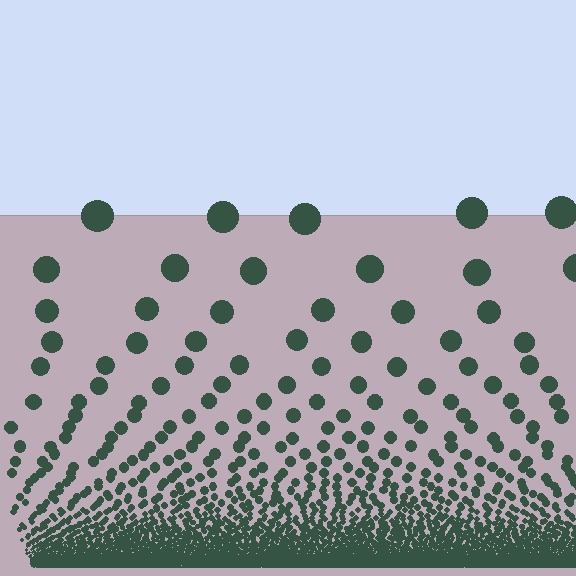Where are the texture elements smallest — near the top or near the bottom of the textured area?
Near the bottom.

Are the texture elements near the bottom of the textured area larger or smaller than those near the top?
Smaller. The gradient is inverted — elements near the bottom are smaller and denser.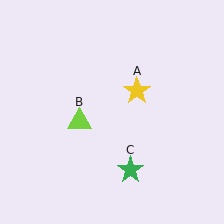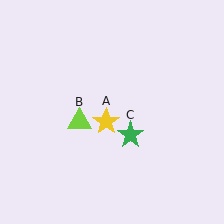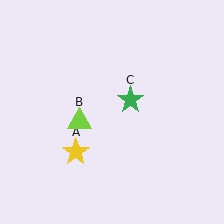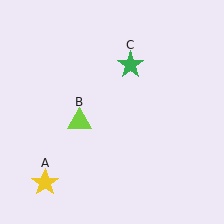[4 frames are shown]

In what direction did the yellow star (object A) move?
The yellow star (object A) moved down and to the left.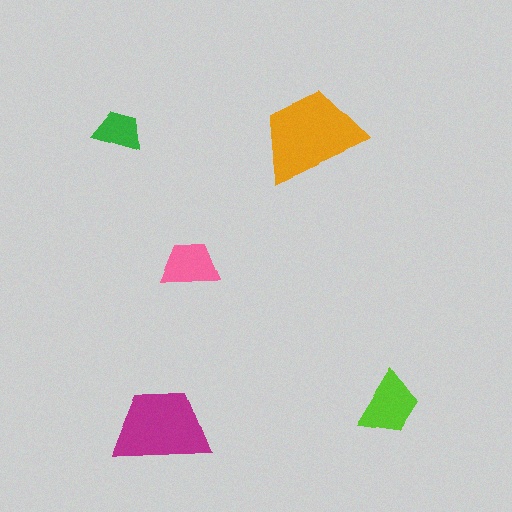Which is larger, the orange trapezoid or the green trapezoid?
The orange one.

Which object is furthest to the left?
The green trapezoid is leftmost.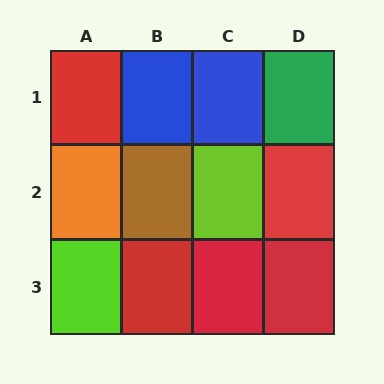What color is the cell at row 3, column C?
Red.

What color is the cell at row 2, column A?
Orange.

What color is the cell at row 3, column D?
Red.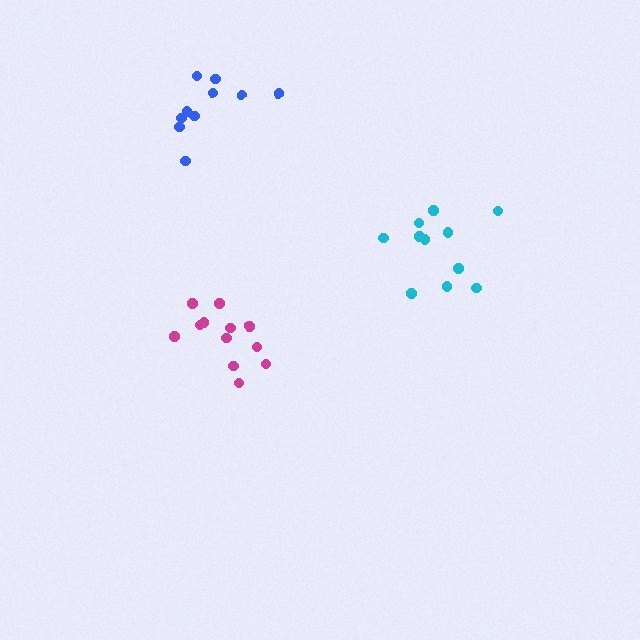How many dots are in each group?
Group 1: 12 dots, Group 2: 10 dots, Group 3: 11 dots (33 total).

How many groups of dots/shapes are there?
There are 3 groups.